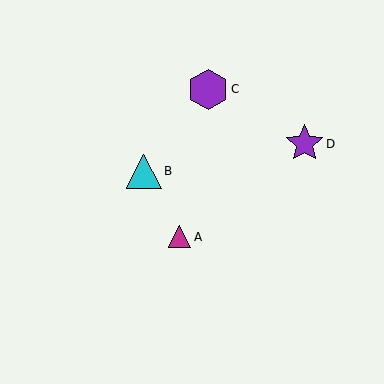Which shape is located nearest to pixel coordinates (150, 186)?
The cyan triangle (labeled B) at (144, 171) is nearest to that location.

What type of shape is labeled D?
Shape D is a purple star.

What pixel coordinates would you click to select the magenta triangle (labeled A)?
Click at (180, 237) to select the magenta triangle A.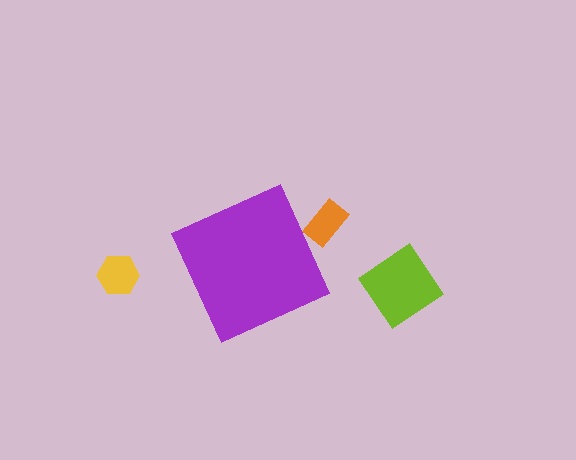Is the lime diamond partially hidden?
No, the lime diamond is fully visible.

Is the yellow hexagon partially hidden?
No, the yellow hexagon is fully visible.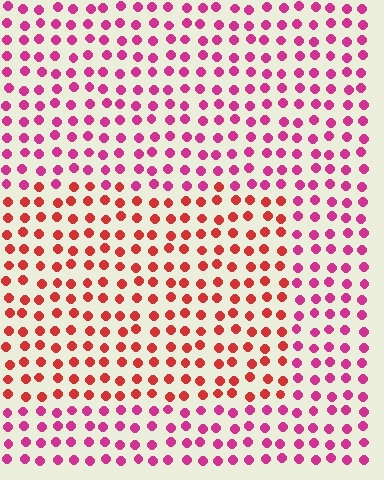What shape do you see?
I see a rectangle.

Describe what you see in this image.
The image is filled with small magenta elements in a uniform arrangement. A rectangle-shaped region is visible where the elements are tinted to a slightly different hue, forming a subtle color boundary.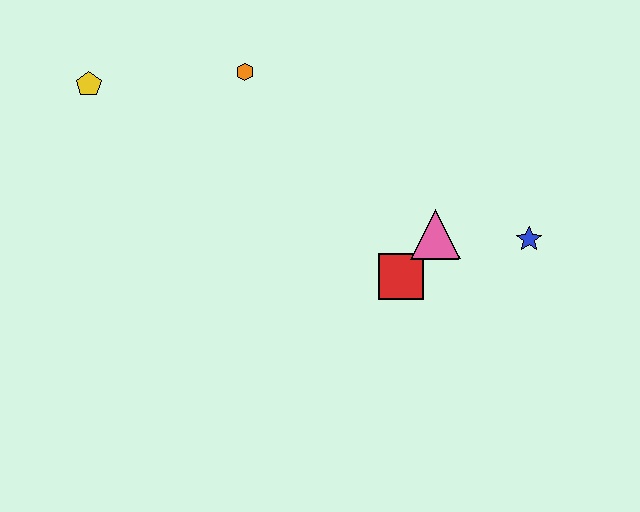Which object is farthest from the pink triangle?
The yellow pentagon is farthest from the pink triangle.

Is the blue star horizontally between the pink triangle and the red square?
No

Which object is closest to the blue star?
The pink triangle is closest to the blue star.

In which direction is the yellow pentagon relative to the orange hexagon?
The yellow pentagon is to the left of the orange hexagon.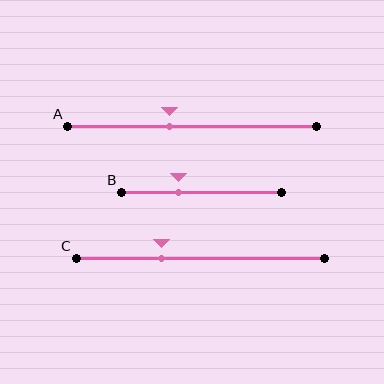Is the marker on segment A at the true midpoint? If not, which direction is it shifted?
No, the marker on segment A is shifted to the left by about 9% of the segment length.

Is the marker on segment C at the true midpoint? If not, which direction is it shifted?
No, the marker on segment C is shifted to the left by about 16% of the segment length.